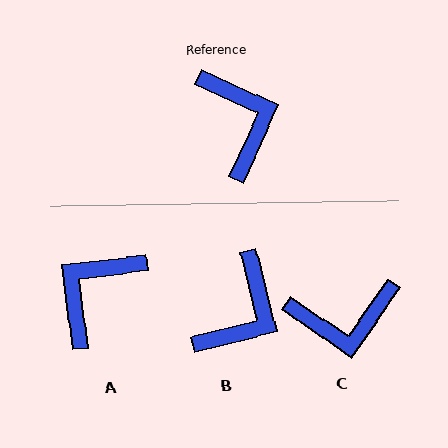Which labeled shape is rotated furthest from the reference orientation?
A, about 122 degrees away.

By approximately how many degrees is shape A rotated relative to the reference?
Approximately 122 degrees counter-clockwise.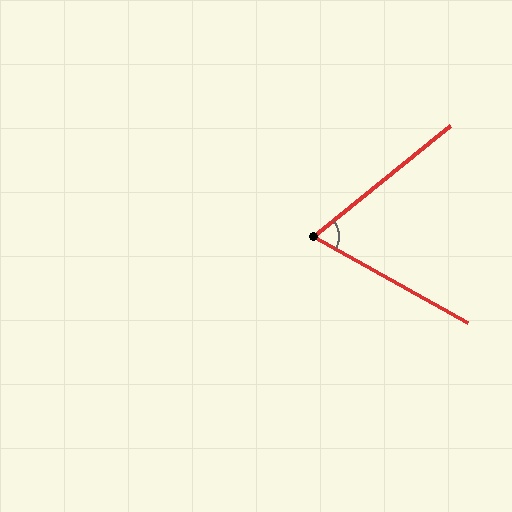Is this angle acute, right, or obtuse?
It is acute.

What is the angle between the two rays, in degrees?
Approximately 68 degrees.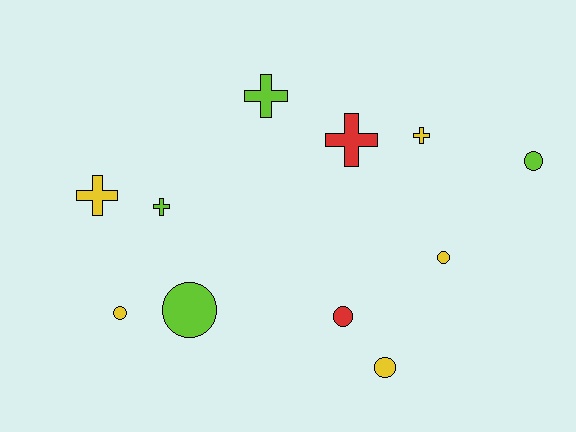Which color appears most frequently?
Yellow, with 5 objects.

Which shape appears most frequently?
Circle, with 6 objects.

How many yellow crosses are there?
There are 2 yellow crosses.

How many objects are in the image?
There are 11 objects.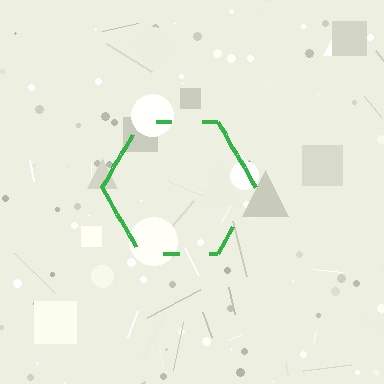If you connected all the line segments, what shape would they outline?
They would outline a hexagon.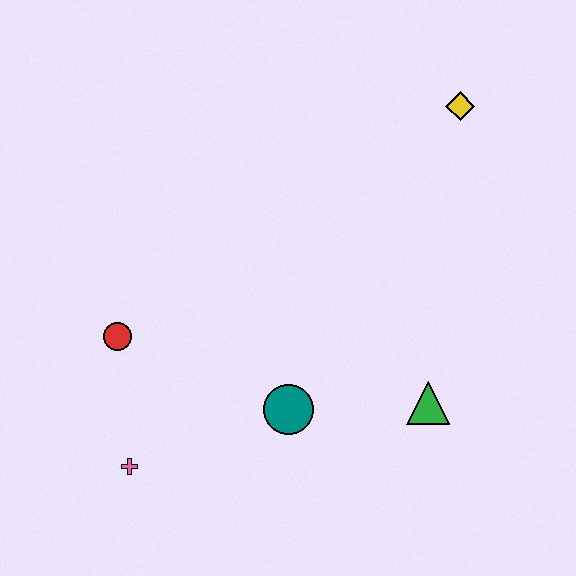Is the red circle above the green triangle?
Yes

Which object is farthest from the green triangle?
The red circle is farthest from the green triangle.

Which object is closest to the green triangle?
The teal circle is closest to the green triangle.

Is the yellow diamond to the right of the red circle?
Yes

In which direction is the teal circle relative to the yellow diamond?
The teal circle is below the yellow diamond.